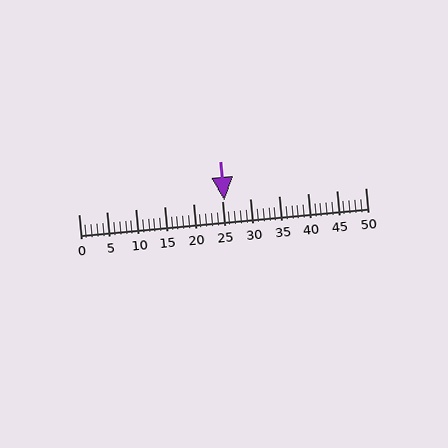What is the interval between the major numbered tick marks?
The major tick marks are spaced 5 units apart.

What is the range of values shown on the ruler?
The ruler shows values from 0 to 50.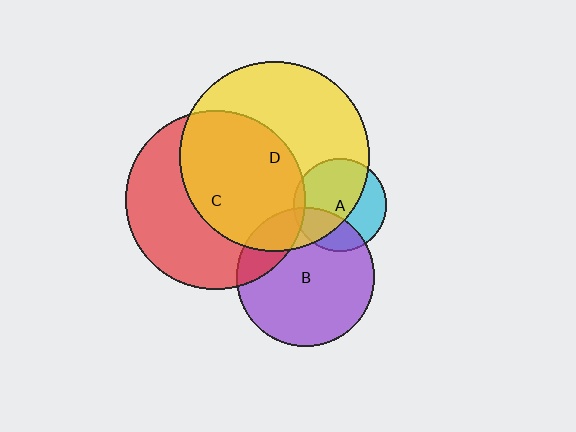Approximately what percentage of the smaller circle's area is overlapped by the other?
Approximately 60%.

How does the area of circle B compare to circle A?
Approximately 2.2 times.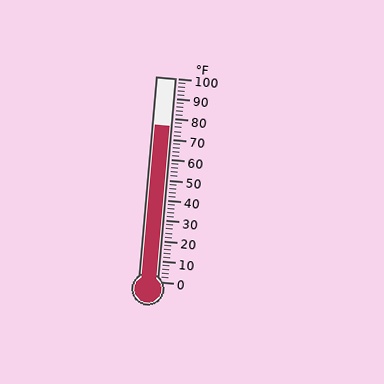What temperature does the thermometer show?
The thermometer shows approximately 76°F.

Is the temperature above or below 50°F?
The temperature is above 50°F.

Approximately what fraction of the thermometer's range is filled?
The thermometer is filled to approximately 75% of its range.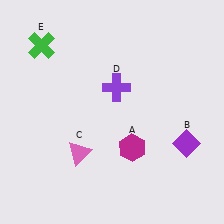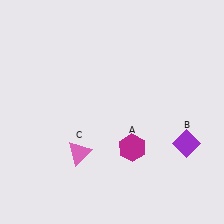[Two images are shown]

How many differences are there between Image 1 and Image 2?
There are 2 differences between the two images.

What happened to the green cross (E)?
The green cross (E) was removed in Image 2. It was in the top-left area of Image 1.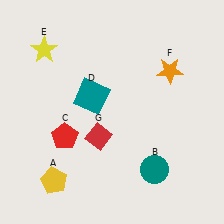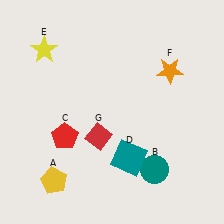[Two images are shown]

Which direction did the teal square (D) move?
The teal square (D) moved down.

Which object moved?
The teal square (D) moved down.